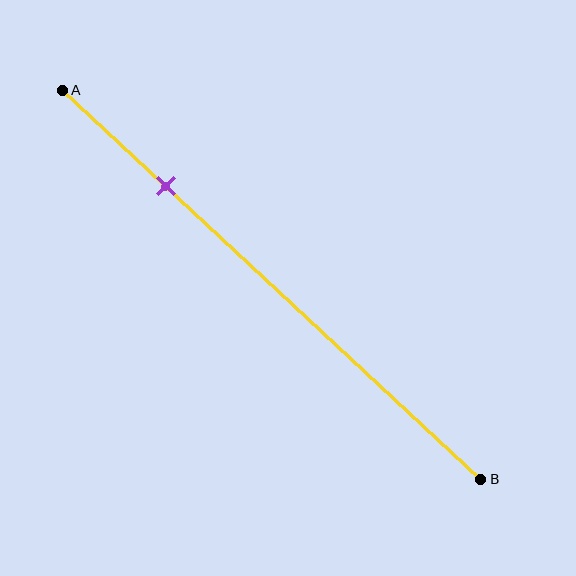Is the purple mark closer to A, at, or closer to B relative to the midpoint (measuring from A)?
The purple mark is closer to point A than the midpoint of segment AB.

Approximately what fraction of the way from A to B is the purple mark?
The purple mark is approximately 25% of the way from A to B.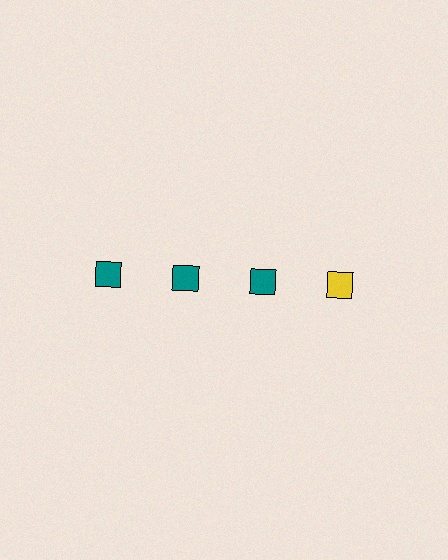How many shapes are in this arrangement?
There are 4 shapes arranged in a grid pattern.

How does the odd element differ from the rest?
It has a different color: yellow instead of teal.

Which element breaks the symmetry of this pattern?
The yellow square in the top row, second from right column breaks the symmetry. All other shapes are teal squares.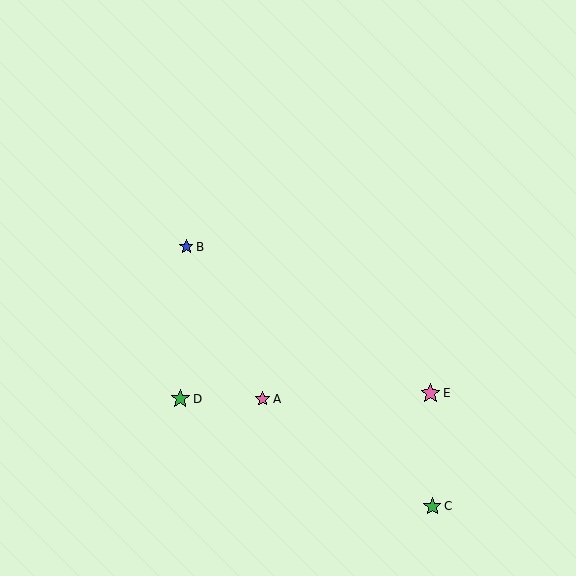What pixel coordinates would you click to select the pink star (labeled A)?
Click at (263, 399) to select the pink star A.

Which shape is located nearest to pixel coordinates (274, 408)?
The pink star (labeled A) at (263, 399) is nearest to that location.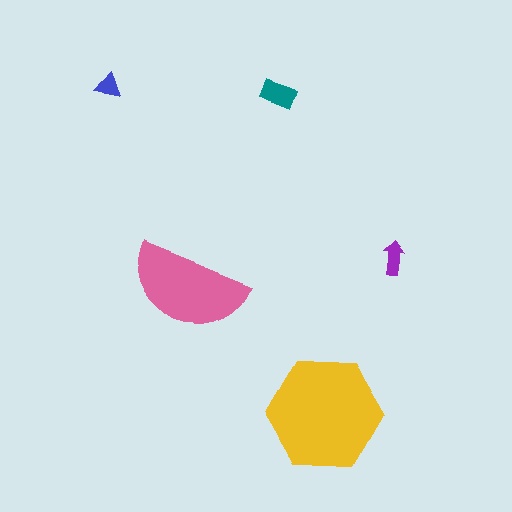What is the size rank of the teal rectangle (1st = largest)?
3rd.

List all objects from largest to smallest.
The yellow hexagon, the pink semicircle, the teal rectangle, the purple arrow, the blue triangle.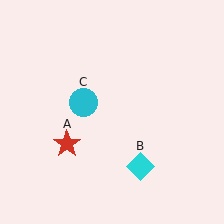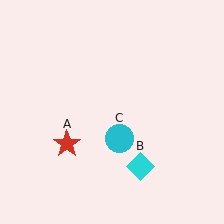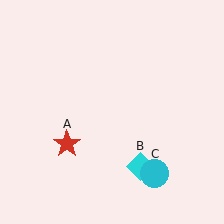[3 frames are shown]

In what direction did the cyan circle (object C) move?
The cyan circle (object C) moved down and to the right.